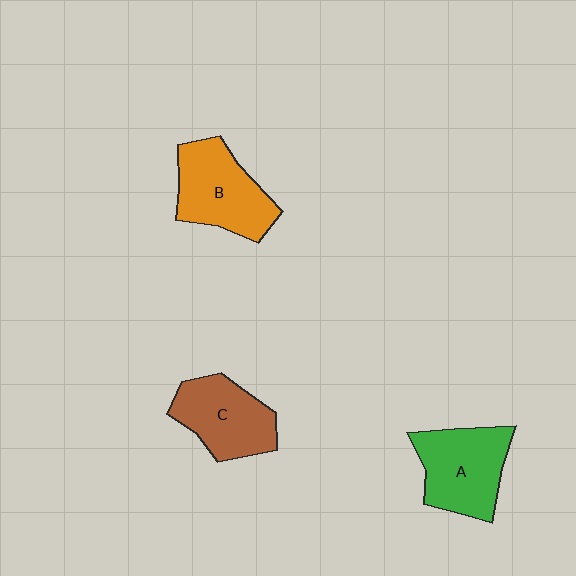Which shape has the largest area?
Shape A (green).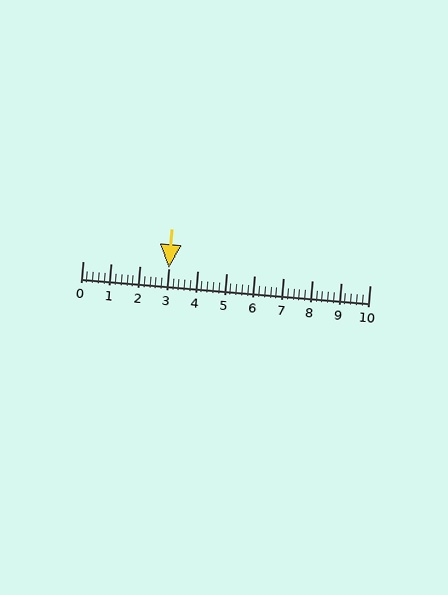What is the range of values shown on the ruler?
The ruler shows values from 0 to 10.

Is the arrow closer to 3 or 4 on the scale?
The arrow is closer to 3.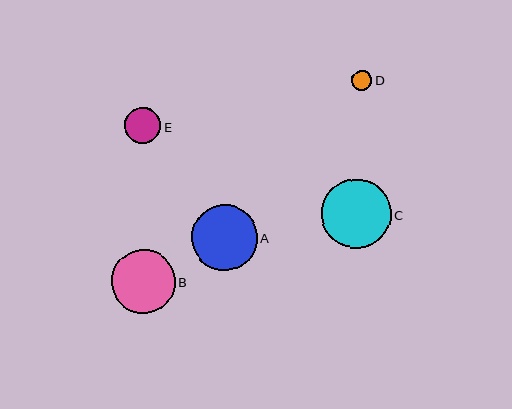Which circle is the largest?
Circle C is the largest with a size of approximately 70 pixels.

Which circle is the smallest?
Circle D is the smallest with a size of approximately 21 pixels.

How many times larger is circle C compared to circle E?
Circle C is approximately 1.9 times the size of circle E.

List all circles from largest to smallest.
From largest to smallest: C, A, B, E, D.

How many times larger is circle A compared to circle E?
Circle A is approximately 1.8 times the size of circle E.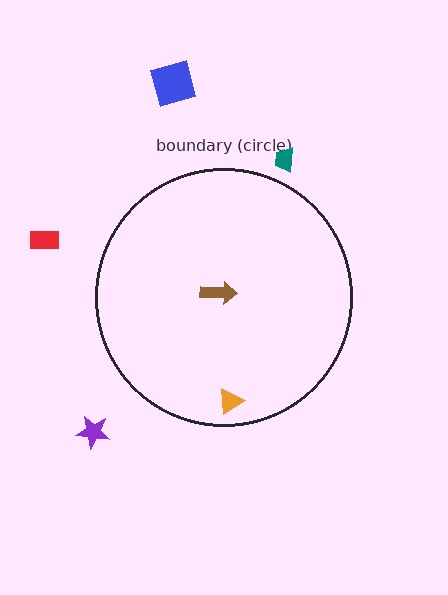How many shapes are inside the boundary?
2 inside, 4 outside.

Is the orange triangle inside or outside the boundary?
Inside.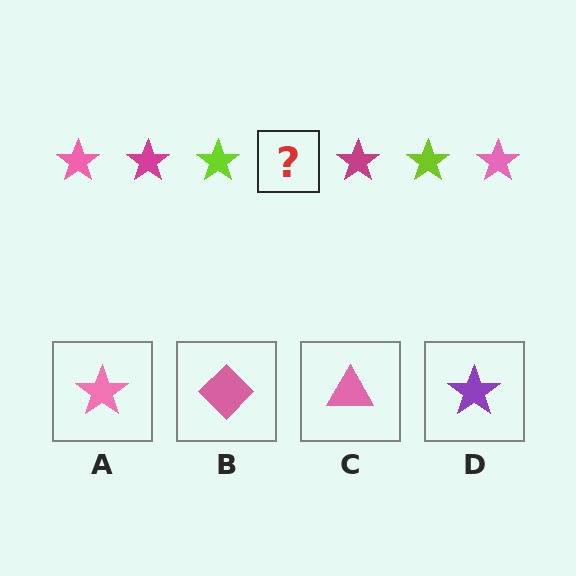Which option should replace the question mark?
Option A.